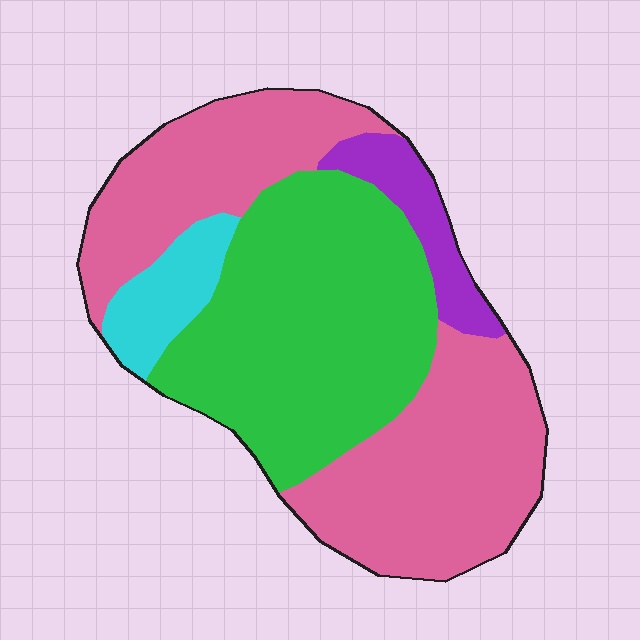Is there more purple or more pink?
Pink.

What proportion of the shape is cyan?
Cyan covers 7% of the shape.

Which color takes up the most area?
Pink, at roughly 45%.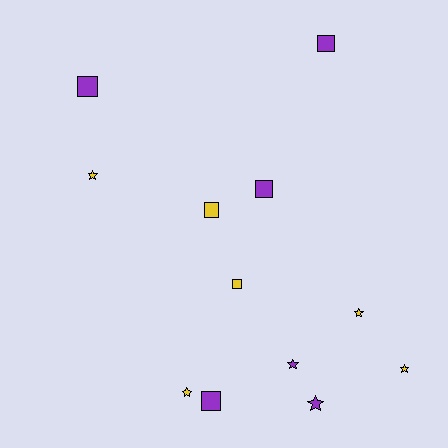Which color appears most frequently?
Yellow, with 6 objects.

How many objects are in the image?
There are 12 objects.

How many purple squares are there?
There are 4 purple squares.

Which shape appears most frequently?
Star, with 6 objects.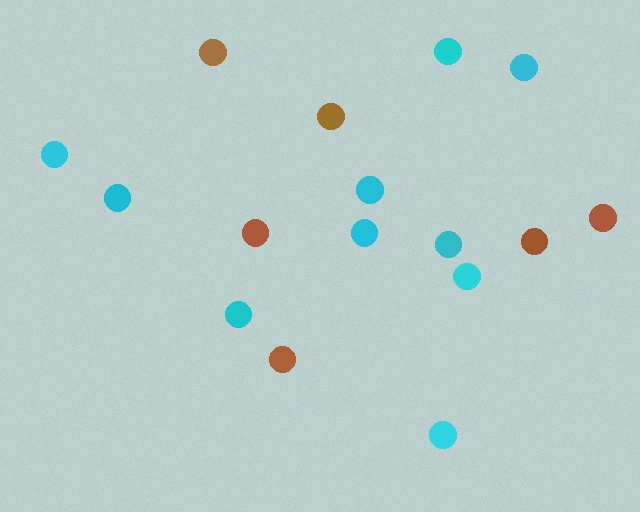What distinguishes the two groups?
There are 2 groups: one group of brown circles (6) and one group of cyan circles (10).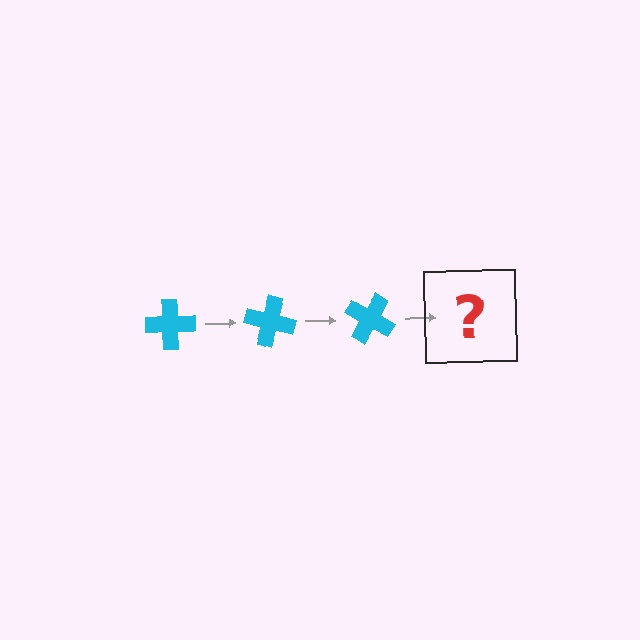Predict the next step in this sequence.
The next step is a cyan cross rotated 45 degrees.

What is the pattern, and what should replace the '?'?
The pattern is that the cross rotates 15 degrees each step. The '?' should be a cyan cross rotated 45 degrees.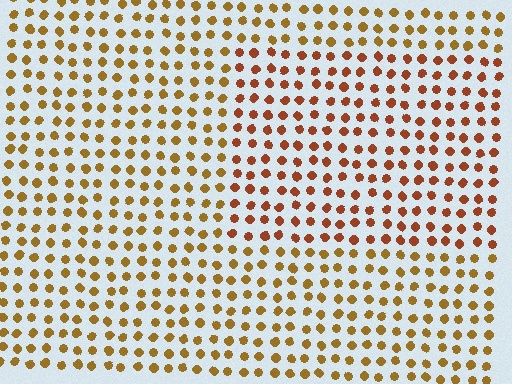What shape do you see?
I see a rectangle.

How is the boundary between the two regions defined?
The boundary is defined purely by a slight shift in hue (about 26 degrees). Spacing, size, and orientation are identical on both sides.